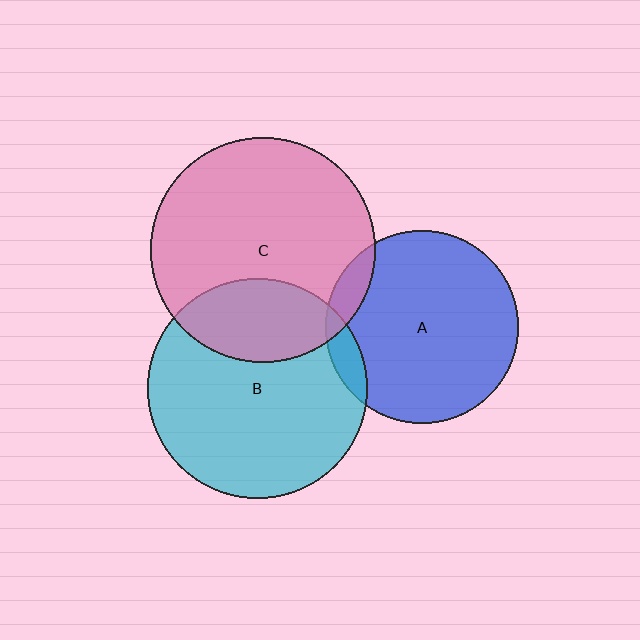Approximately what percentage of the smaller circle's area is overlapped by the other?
Approximately 10%.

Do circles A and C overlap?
Yes.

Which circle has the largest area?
Circle C (pink).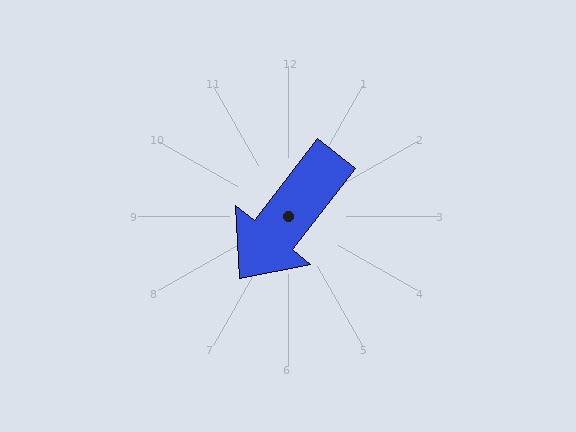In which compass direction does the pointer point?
Southwest.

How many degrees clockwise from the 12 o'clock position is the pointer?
Approximately 218 degrees.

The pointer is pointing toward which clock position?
Roughly 7 o'clock.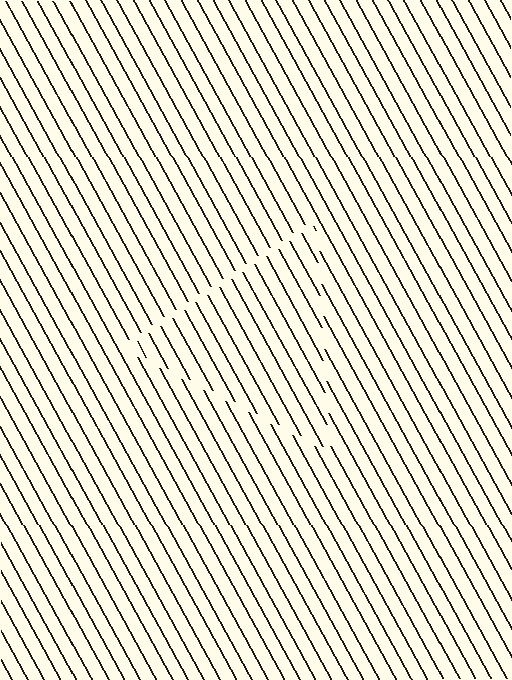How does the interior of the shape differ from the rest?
The interior of the shape contains the same grating, shifted by half a period — the contour is defined by the phase discontinuity where line-ends from the inner and outer gratings abut.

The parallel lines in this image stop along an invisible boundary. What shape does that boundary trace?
An illusory triangle. The interior of the shape contains the same grating, shifted by half a period — the contour is defined by the phase discontinuity where line-ends from the inner and outer gratings abut.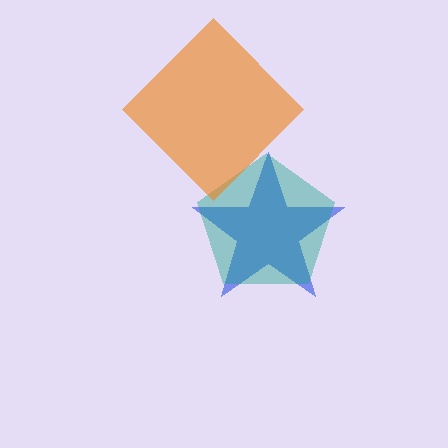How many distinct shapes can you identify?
There are 3 distinct shapes: a blue star, a teal pentagon, an orange diamond.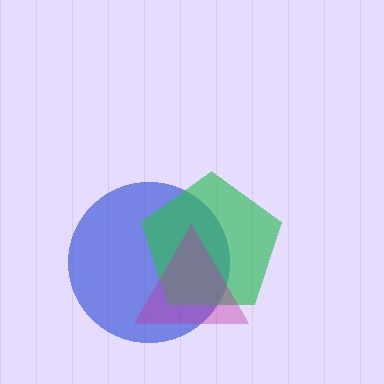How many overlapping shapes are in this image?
There are 3 overlapping shapes in the image.